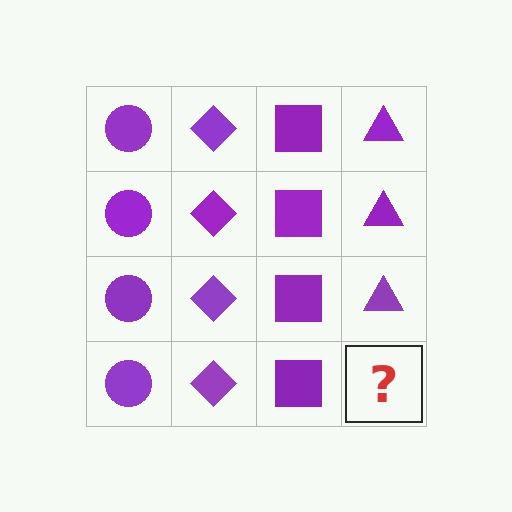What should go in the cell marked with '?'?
The missing cell should contain a purple triangle.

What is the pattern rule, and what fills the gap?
The rule is that each column has a consistent shape. The gap should be filled with a purple triangle.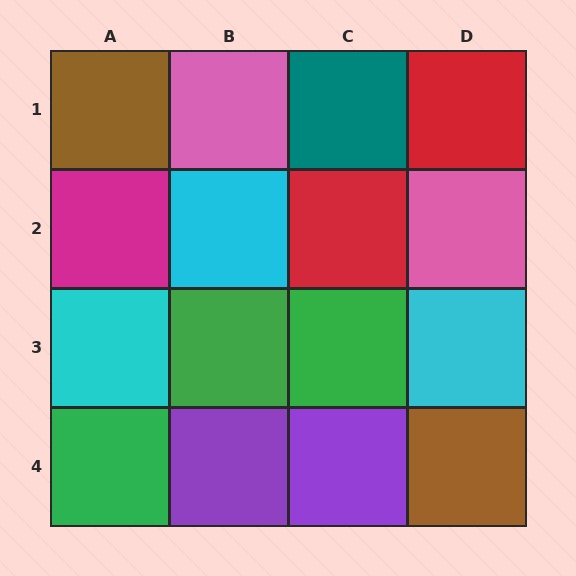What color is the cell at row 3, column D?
Cyan.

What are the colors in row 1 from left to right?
Brown, pink, teal, red.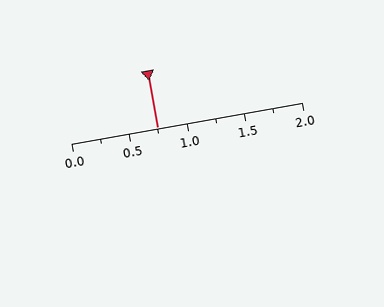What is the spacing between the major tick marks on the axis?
The major ticks are spaced 0.5 apart.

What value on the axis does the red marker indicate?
The marker indicates approximately 0.75.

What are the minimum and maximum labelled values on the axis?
The axis runs from 0.0 to 2.0.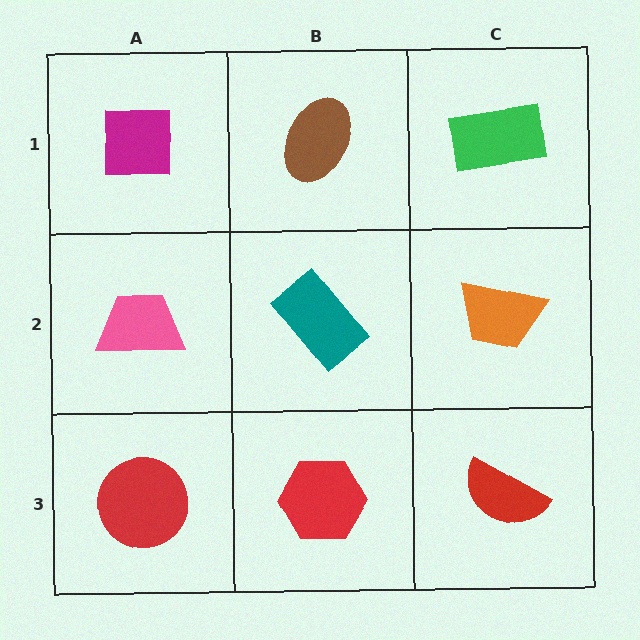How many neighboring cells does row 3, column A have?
2.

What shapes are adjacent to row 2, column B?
A brown ellipse (row 1, column B), a red hexagon (row 3, column B), a pink trapezoid (row 2, column A), an orange trapezoid (row 2, column C).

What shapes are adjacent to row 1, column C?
An orange trapezoid (row 2, column C), a brown ellipse (row 1, column B).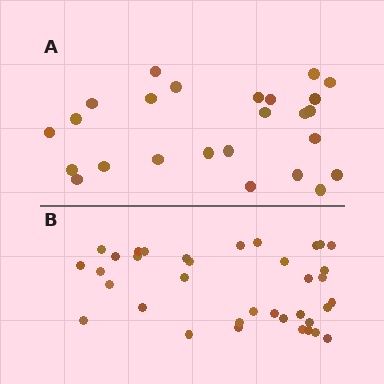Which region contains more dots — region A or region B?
Region B (the bottom region) has more dots.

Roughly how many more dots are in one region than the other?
Region B has roughly 12 or so more dots than region A.